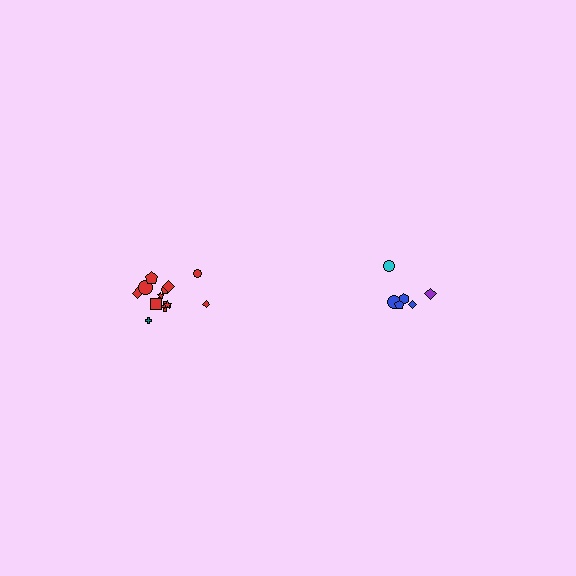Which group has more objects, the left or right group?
The left group.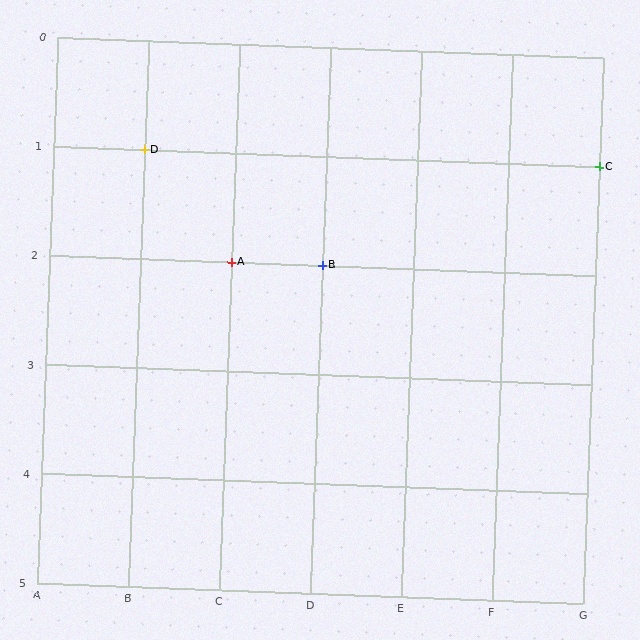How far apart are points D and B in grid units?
Points D and B are 2 columns and 1 row apart (about 2.2 grid units diagonally).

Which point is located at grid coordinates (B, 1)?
Point D is at (B, 1).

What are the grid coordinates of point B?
Point B is at grid coordinates (D, 2).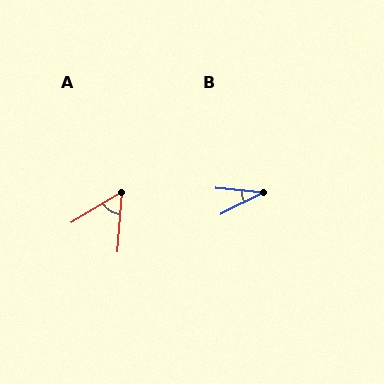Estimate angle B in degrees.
Approximately 31 degrees.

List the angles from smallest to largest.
B (31°), A (54°).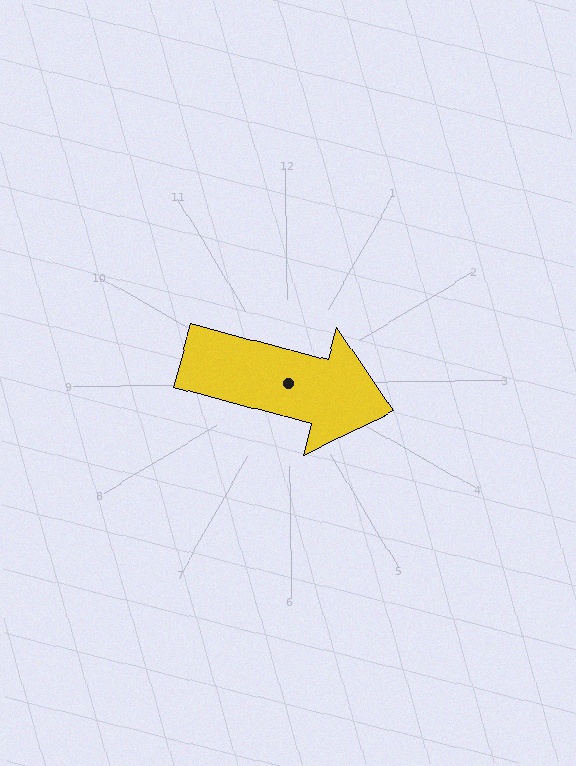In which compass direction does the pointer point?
East.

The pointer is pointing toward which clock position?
Roughly 4 o'clock.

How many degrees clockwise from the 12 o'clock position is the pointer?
Approximately 106 degrees.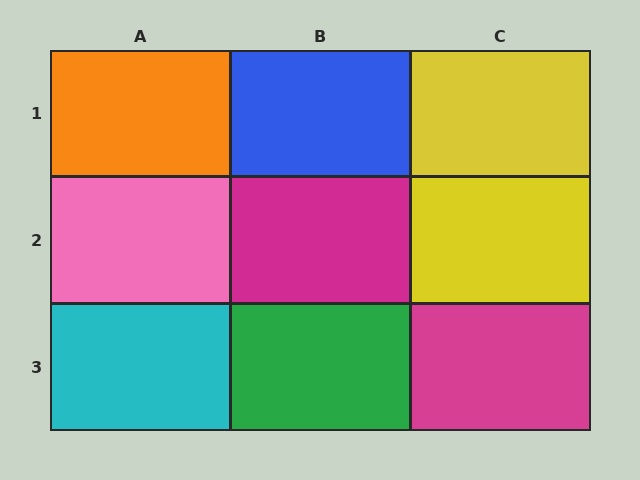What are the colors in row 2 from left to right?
Pink, magenta, yellow.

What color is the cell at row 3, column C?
Magenta.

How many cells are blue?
1 cell is blue.